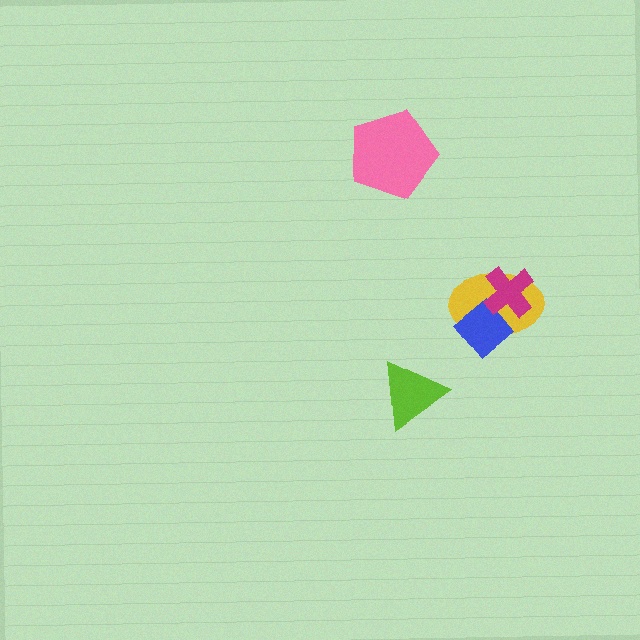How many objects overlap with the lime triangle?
0 objects overlap with the lime triangle.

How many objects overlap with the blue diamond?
2 objects overlap with the blue diamond.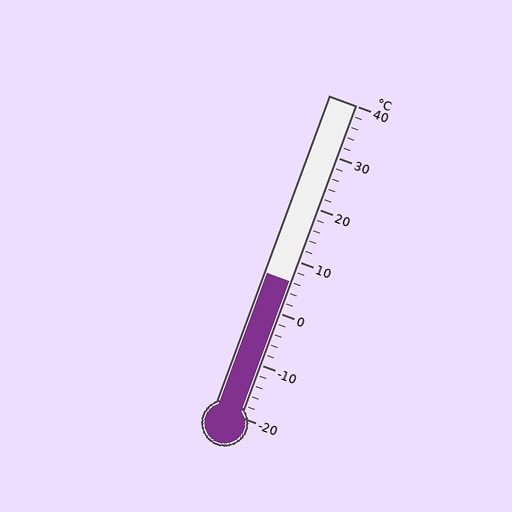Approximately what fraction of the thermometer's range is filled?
The thermometer is filled to approximately 45% of its range.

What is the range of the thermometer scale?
The thermometer scale ranges from -20°C to 40°C.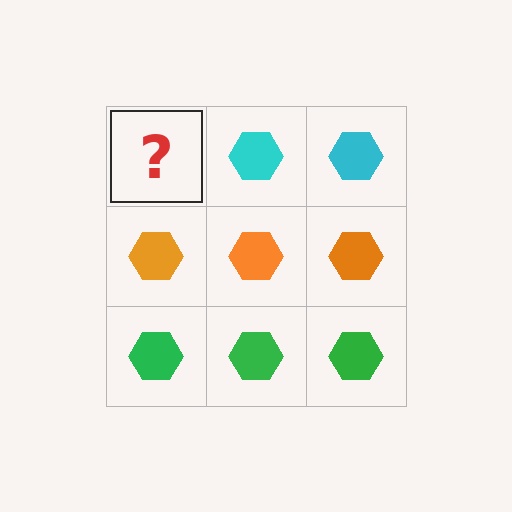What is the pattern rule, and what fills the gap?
The rule is that each row has a consistent color. The gap should be filled with a cyan hexagon.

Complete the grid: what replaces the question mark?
The question mark should be replaced with a cyan hexagon.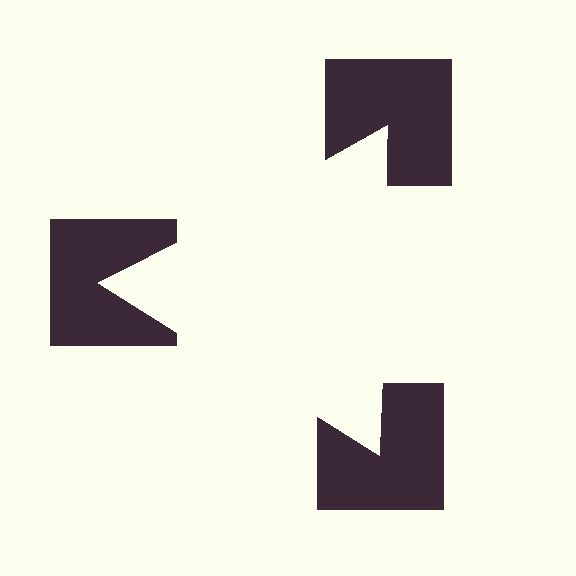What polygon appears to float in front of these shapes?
An illusory triangle — its edges are inferred from the aligned wedge cuts in the notched squares, not physically drawn.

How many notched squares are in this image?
There are 3 — one at each vertex of the illusory triangle.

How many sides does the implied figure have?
3 sides.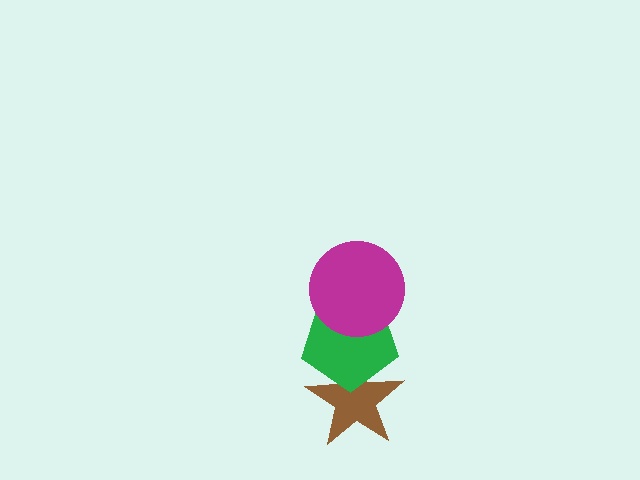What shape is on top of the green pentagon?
The magenta circle is on top of the green pentagon.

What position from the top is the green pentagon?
The green pentagon is 2nd from the top.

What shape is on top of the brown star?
The green pentagon is on top of the brown star.